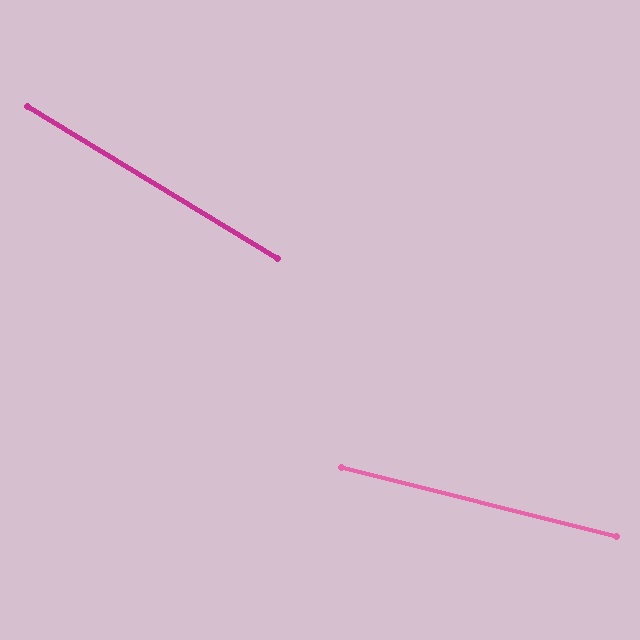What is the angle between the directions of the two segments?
Approximately 17 degrees.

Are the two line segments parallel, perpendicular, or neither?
Neither parallel nor perpendicular — they differ by about 17°.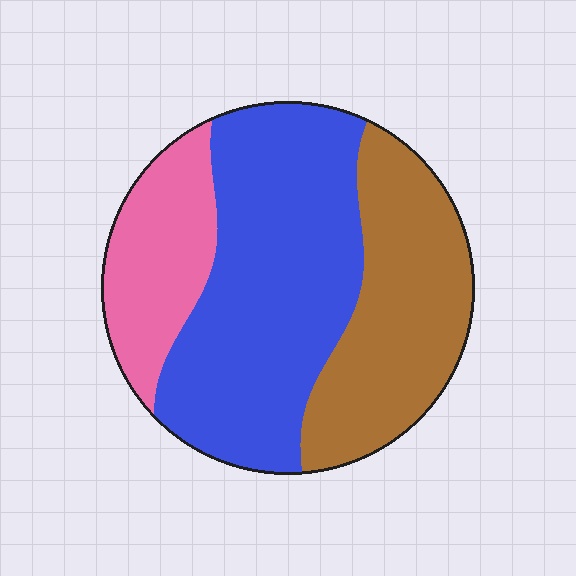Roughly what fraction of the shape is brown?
Brown takes up about one third (1/3) of the shape.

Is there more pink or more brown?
Brown.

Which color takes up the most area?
Blue, at roughly 50%.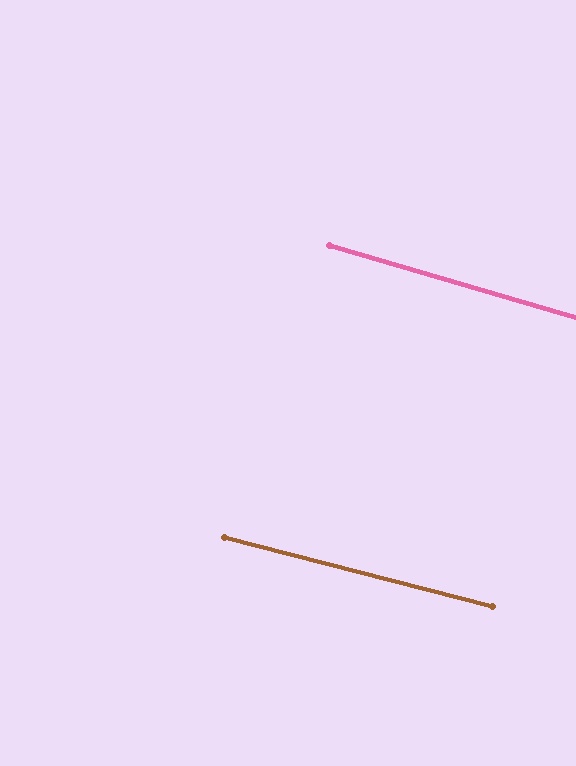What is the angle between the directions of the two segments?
Approximately 2 degrees.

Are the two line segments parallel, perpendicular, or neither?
Parallel — their directions differ by only 1.8°.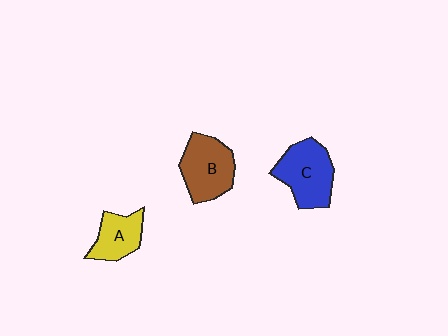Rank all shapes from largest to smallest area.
From largest to smallest: C (blue), B (brown), A (yellow).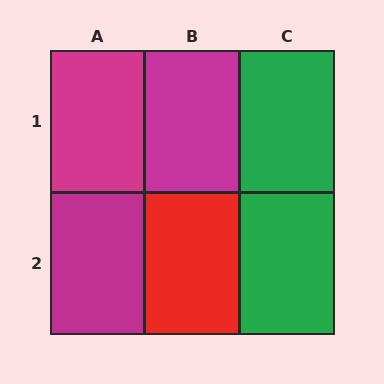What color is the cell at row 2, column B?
Red.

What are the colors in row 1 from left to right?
Magenta, magenta, green.